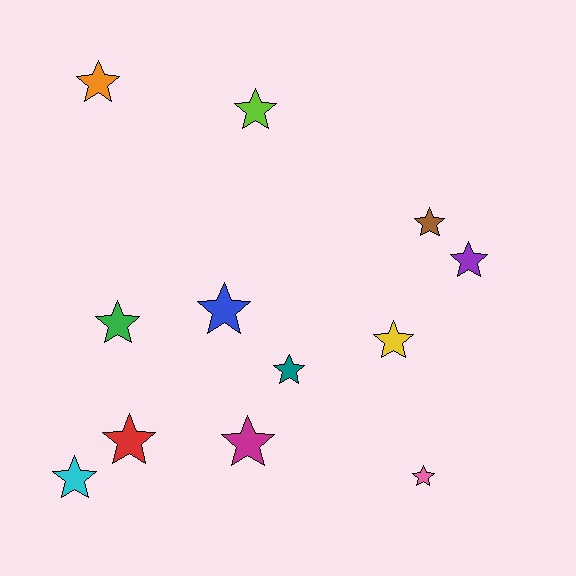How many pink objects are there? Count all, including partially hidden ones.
There is 1 pink object.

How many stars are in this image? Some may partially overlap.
There are 12 stars.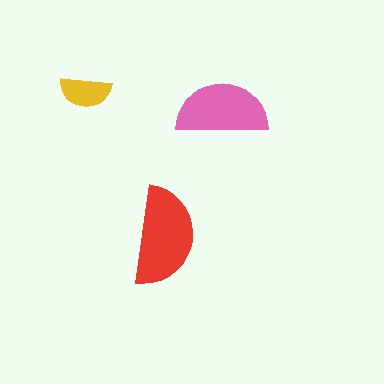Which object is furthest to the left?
The yellow semicircle is leftmost.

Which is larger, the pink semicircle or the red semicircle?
The red one.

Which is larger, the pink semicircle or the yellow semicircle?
The pink one.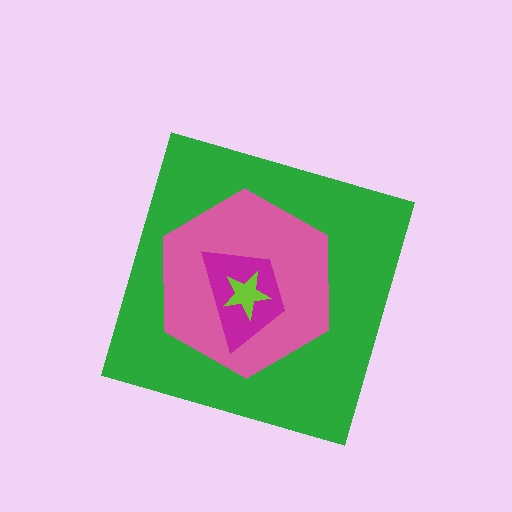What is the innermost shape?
The lime star.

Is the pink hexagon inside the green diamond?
Yes.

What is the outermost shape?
The green diamond.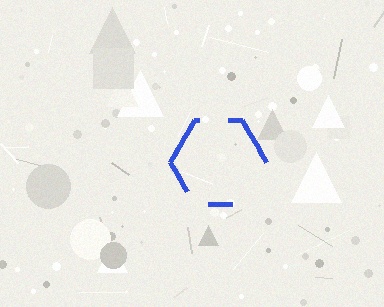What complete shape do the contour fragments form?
The contour fragments form a hexagon.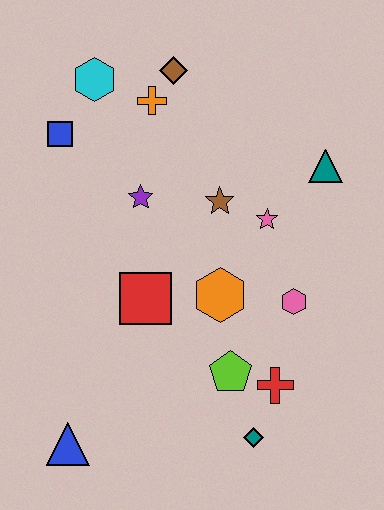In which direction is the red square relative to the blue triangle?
The red square is above the blue triangle.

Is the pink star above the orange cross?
No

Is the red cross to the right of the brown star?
Yes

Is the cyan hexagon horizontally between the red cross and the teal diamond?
No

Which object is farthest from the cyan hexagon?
The teal diamond is farthest from the cyan hexagon.